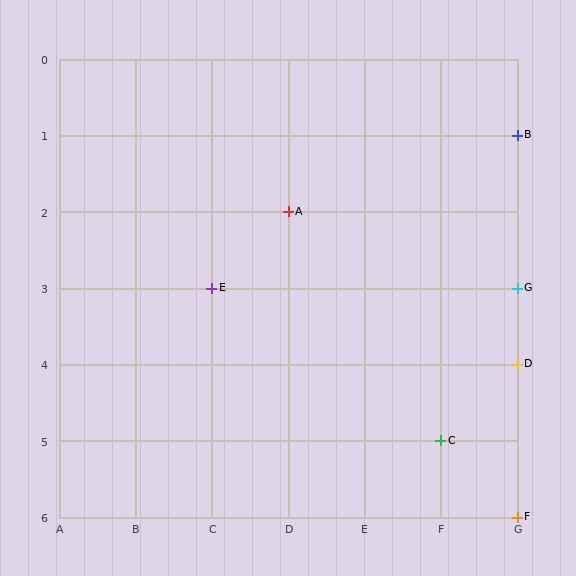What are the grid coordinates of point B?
Point B is at grid coordinates (G, 1).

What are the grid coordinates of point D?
Point D is at grid coordinates (G, 4).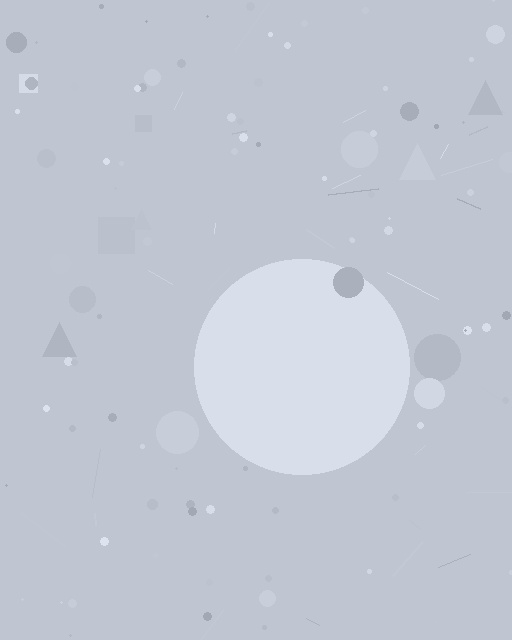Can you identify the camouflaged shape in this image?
The camouflaged shape is a circle.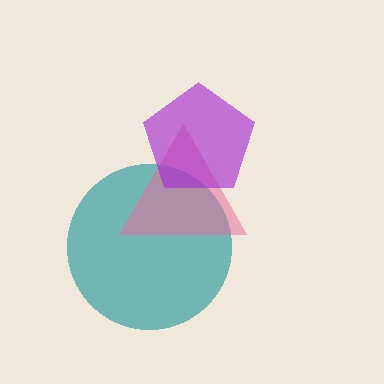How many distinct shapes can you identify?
There are 3 distinct shapes: a teal circle, a pink triangle, a purple pentagon.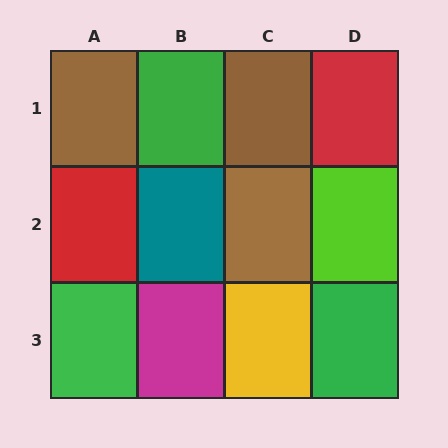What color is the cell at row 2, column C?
Brown.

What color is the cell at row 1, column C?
Brown.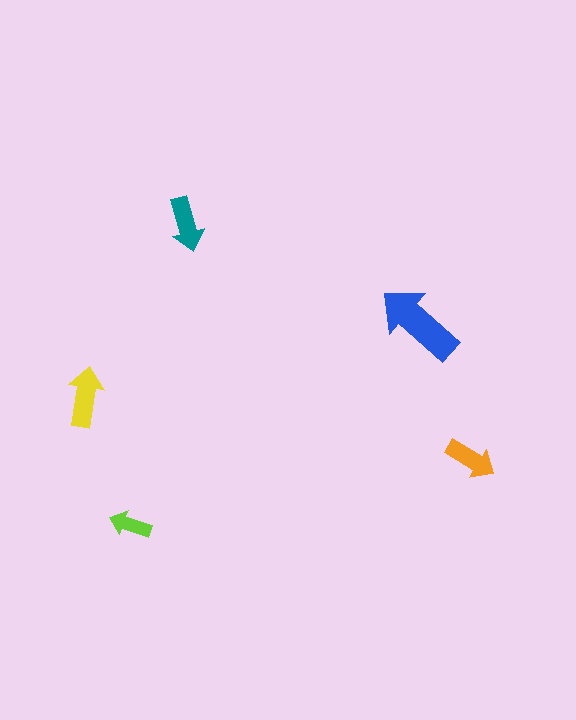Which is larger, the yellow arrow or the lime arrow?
The yellow one.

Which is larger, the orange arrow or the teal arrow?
The teal one.